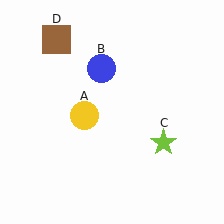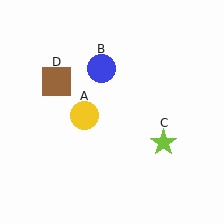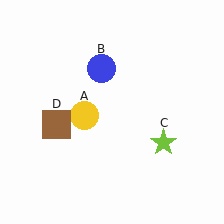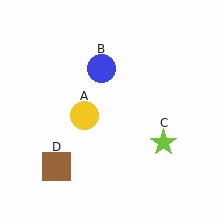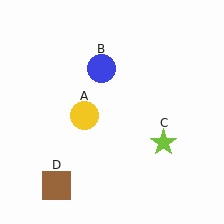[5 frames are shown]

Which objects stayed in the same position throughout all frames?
Yellow circle (object A) and blue circle (object B) and lime star (object C) remained stationary.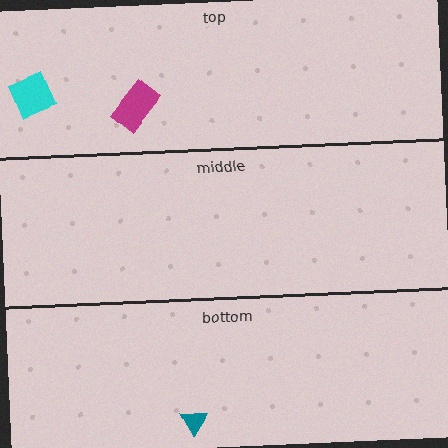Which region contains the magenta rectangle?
The top region.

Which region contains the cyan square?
The top region.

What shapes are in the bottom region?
The teal triangle.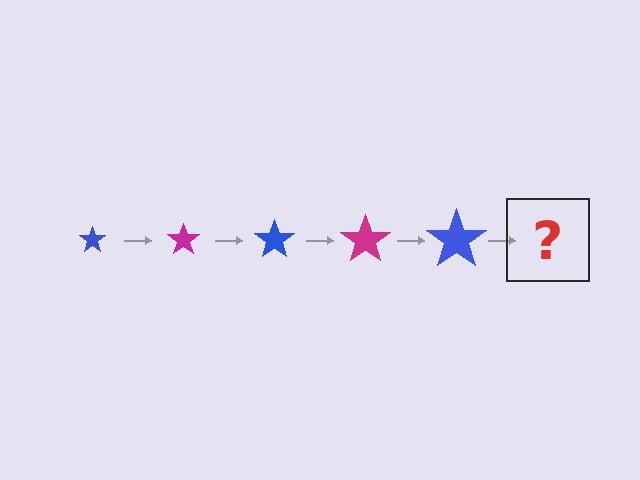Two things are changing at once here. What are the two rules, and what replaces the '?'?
The two rules are that the star grows larger each step and the color cycles through blue and magenta. The '?' should be a magenta star, larger than the previous one.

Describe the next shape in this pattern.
It should be a magenta star, larger than the previous one.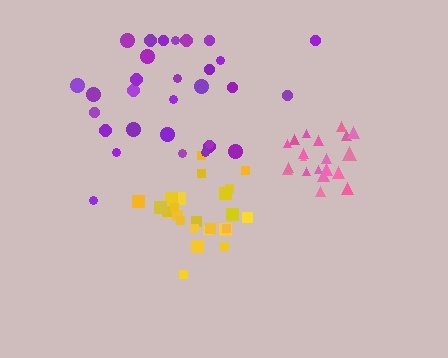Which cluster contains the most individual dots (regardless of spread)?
Purple (30).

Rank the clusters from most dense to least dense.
yellow, pink, purple.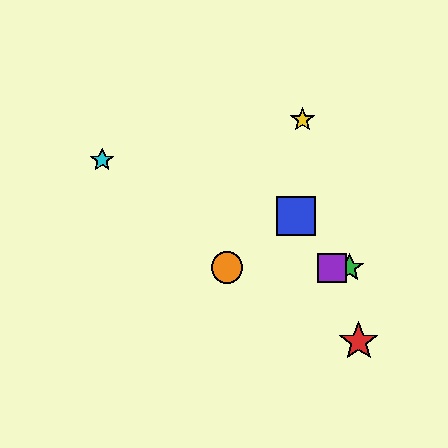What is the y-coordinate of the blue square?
The blue square is at y≈216.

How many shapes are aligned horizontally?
3 shapes (the green star, the purple square, the orange circle) are aligned horizontally.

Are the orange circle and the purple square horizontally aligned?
Yes, both are at y≈268.